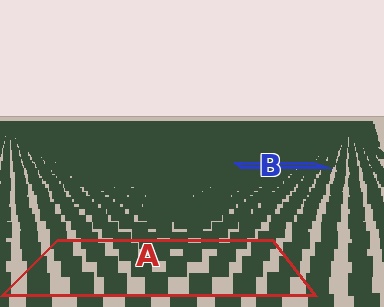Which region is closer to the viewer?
Region A is closer. The texture elements there are larger and more spread out.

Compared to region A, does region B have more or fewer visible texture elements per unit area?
Region B has more texture elements per unit area — they are packed more densely because it is farther away.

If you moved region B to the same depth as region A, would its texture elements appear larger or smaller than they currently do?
They would appear larger. At a closer depth, the same texture elements are projected at a bigger on-screen size.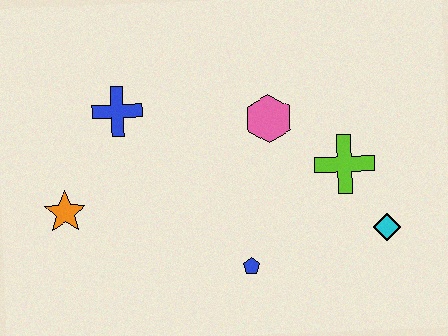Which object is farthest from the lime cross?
The orange star is farthest from the lime cross.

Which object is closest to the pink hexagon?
The lime cross is closest to the pink hexagon.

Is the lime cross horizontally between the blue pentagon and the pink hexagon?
No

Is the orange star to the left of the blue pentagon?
Yes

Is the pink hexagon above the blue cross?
No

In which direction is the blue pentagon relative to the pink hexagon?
The blue pentagon is below the pink hexagon.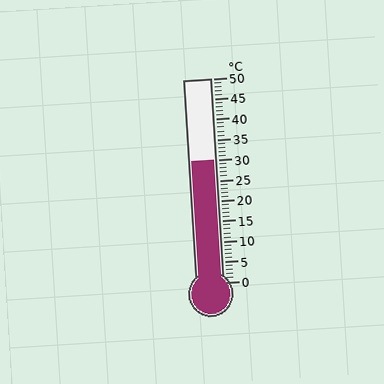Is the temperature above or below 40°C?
The temperature is below 40°C.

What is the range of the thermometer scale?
The thermometer scale ranges from 0°C to 50°C.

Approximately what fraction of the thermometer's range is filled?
The thermometer is filled to approximately 60% of its range.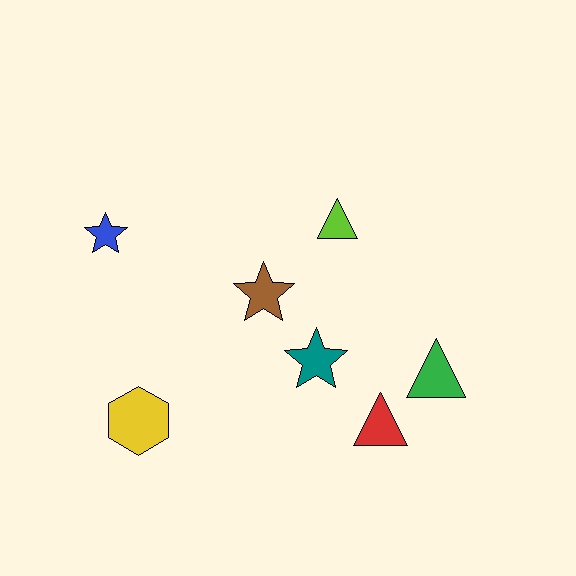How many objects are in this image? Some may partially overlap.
There are 7 objects.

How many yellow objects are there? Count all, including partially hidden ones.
There is 1 yellow object.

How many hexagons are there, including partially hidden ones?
There is 1 hexagon.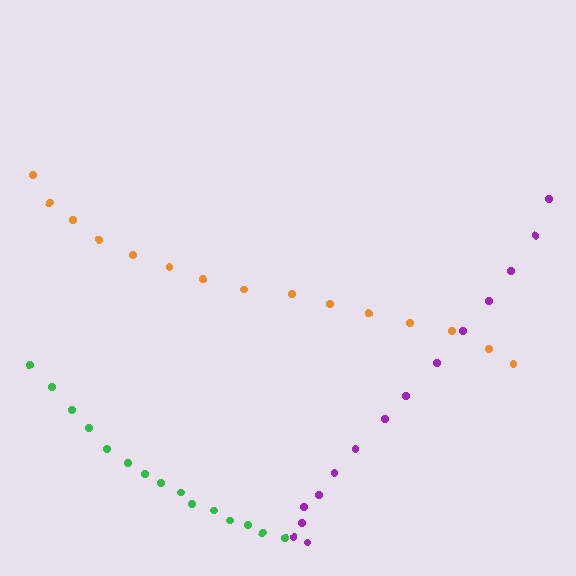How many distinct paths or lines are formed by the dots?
There are 3 distinct paths.